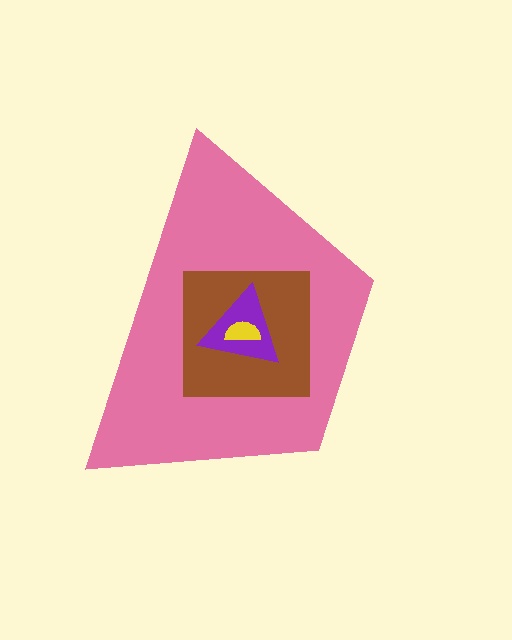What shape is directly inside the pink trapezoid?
The brown square.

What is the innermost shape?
The yellow semicircle.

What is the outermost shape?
The pink trapezoid.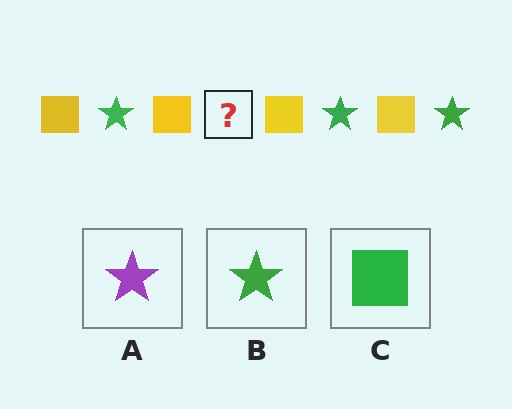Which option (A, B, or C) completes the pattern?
B.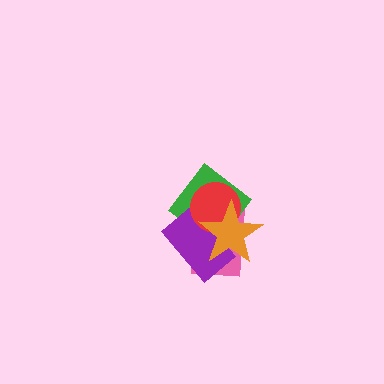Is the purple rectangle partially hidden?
Yes, it is partially covered by another shape.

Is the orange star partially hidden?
No, no other shape covers it.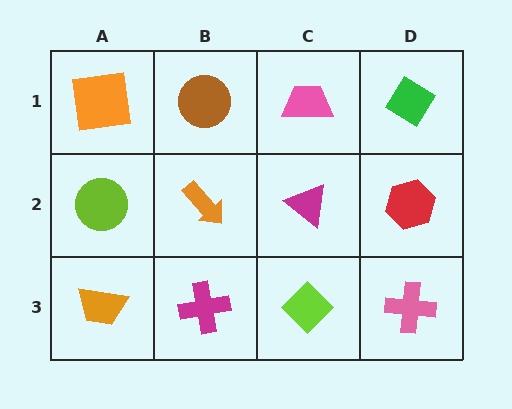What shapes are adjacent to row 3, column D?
A red hexagon (row 2, column D), a lime diamond (row 3, column C).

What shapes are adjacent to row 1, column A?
A lime circle (row 2, column A), a brown circle (row 1, column B).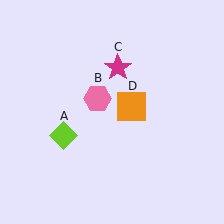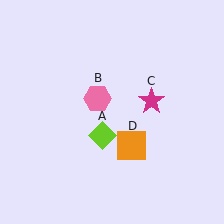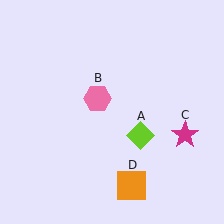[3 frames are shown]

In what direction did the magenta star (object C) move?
The magenta star (object C) moved down and to the right.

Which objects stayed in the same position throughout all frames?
Pink hexagon (object B) remained stationary.